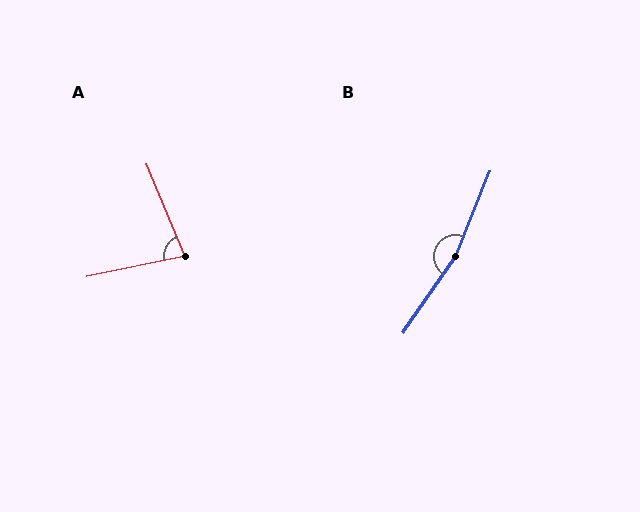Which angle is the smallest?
A, at approximately 79 degrees.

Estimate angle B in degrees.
Approximately 168 degrees.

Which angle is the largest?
B, at approximately 168 degrees.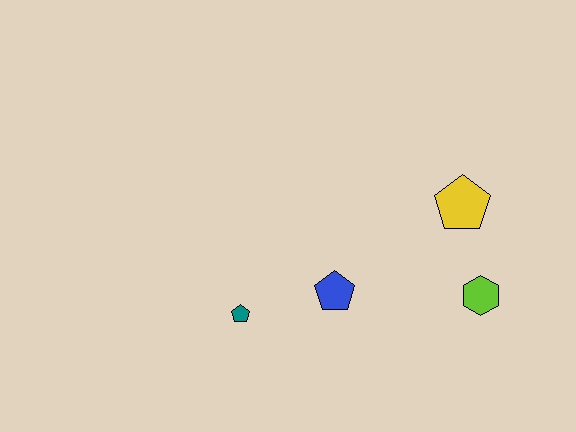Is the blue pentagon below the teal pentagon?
No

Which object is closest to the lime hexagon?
The yellow pentagon is closest to the lime hexagon.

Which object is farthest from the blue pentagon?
The yellow pentagon is farthest from the blue pentagon.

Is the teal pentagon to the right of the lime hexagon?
No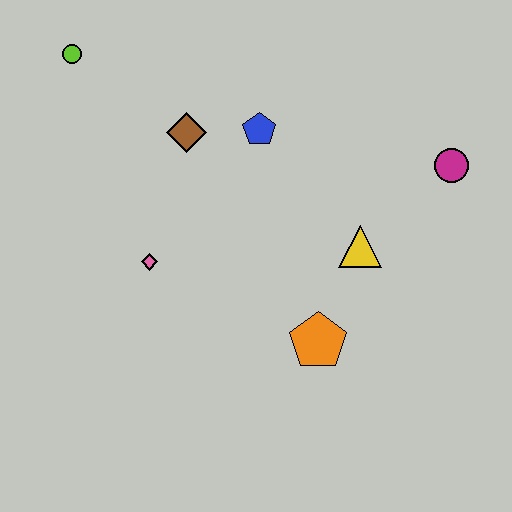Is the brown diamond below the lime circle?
Yes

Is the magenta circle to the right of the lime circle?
Yes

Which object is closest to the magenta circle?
The yellow triangle is closest to the magenta circle.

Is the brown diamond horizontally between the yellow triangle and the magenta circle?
No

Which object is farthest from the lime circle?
The magenta circle is farthest from the lime circle.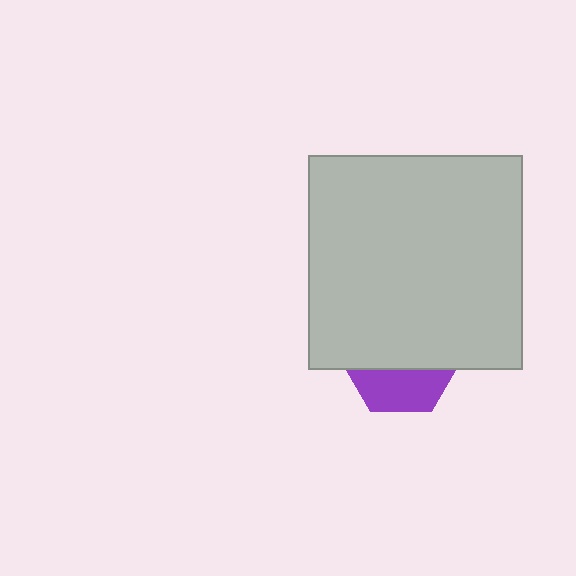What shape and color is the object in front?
The object in front is a light gray square.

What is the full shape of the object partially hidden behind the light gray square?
The partially hidden object is a purple hexagon.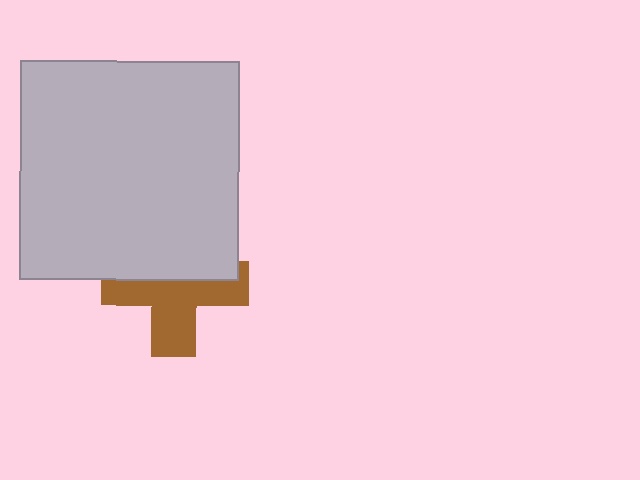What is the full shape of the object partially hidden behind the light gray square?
The partially hidden object is a brown cross.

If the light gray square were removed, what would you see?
You would see the complete brown cross.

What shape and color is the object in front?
The object in front is a light gray square.